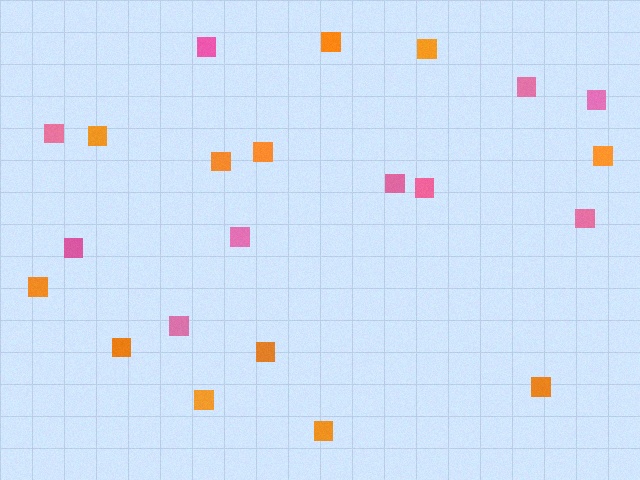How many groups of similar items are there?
There are 2 groups: one group of orange squares (12) and one group of pink squares (10).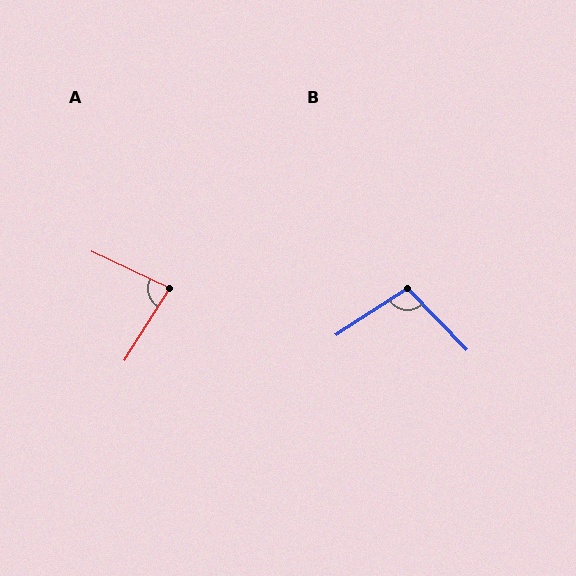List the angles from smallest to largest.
A (83°), B (101°).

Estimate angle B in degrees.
Approximately 101 degrees.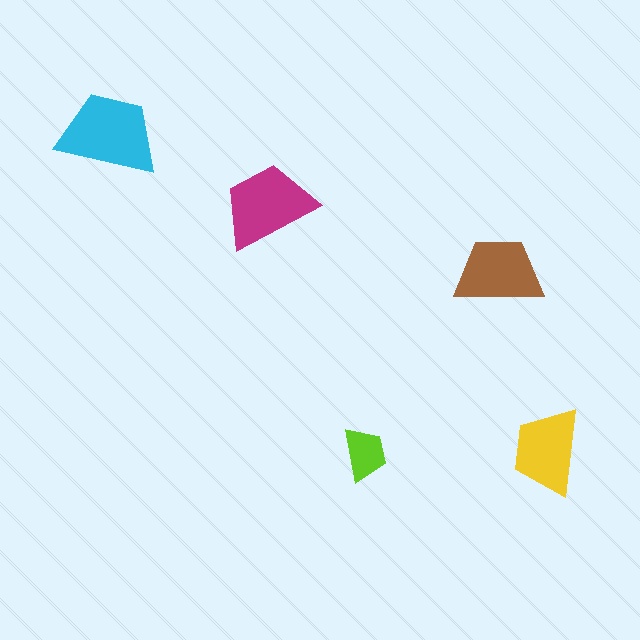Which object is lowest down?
The lime trapezoid is bottommost.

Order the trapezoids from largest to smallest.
the cyan one, the magenta one, the brown one, the yellow one, the lime one.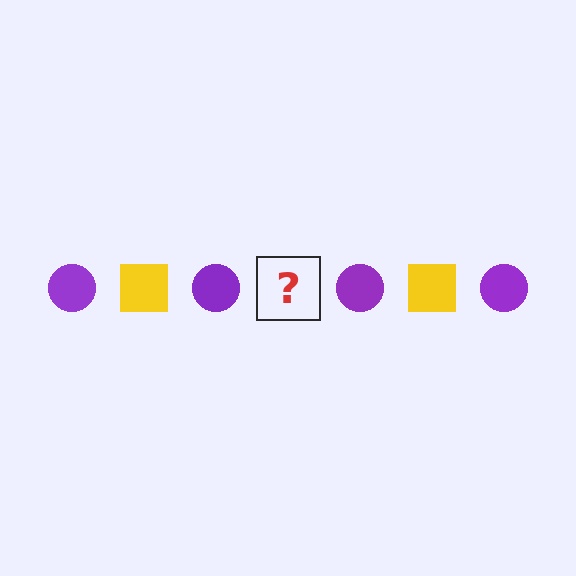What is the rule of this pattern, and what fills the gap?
The rule is that the pattern alternates between purple circle and yellow square. The gap should be filled with a yellow square.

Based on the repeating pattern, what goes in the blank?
The blank should be a yellow square.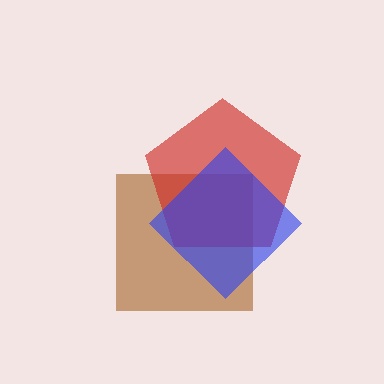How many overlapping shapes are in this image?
There are 3 overlapping shapes in the image.